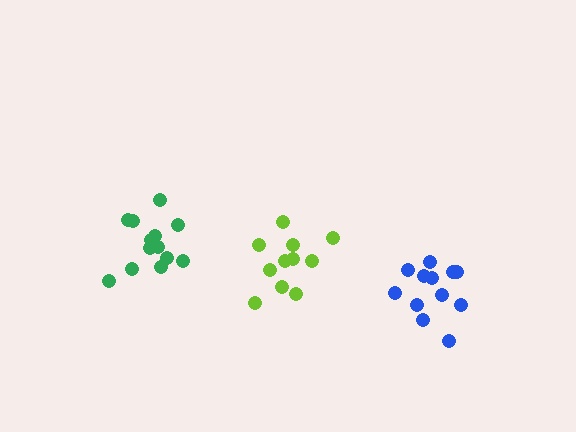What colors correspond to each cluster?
The clusters are colored: blue, green, lime.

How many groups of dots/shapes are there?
There are 3 groups.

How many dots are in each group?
Group 1: 12 dots, Group 2: 15 dots, Group 3: 11 dots (38 total).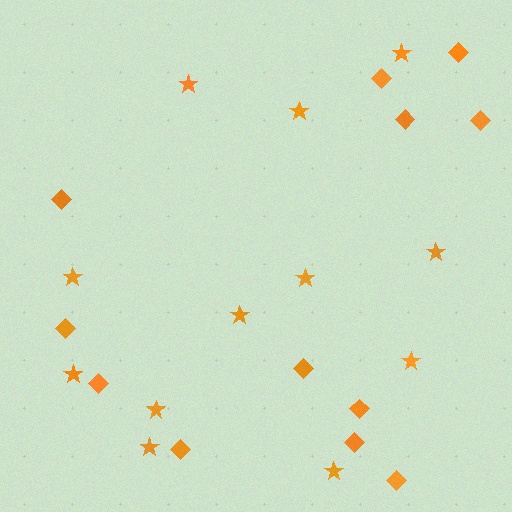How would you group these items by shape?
There are 2 groups: one group of diamonds (12) and one group of stars (12).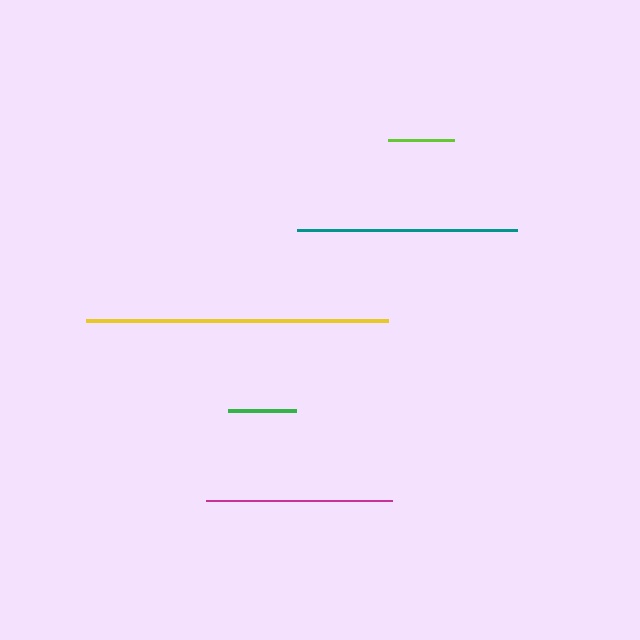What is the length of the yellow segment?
The yellow segment is approximately 302 pixels long.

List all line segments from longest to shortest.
From longest to shortest: yellow, teal, magenta, green, lime.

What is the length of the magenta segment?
The magenta segment is approximately 186 pixels long.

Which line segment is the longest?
The yellow line is the longest at approximately 302 pixels.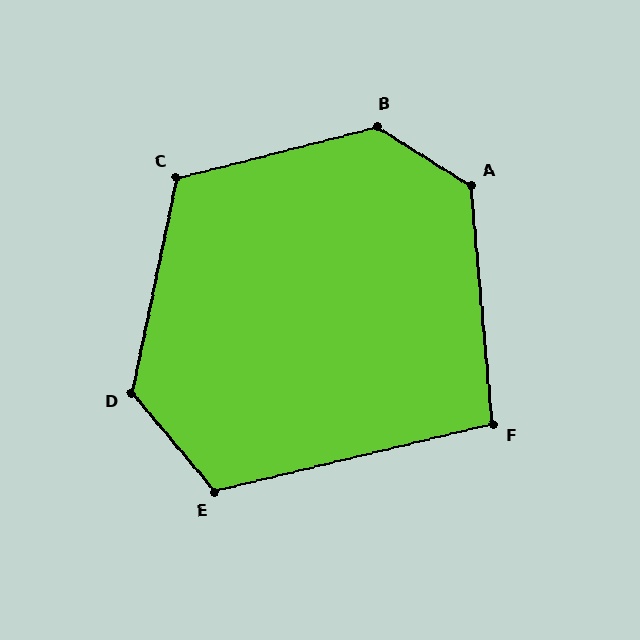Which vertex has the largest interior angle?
B, at approximately 133 degrees.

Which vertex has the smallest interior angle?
F, at approximately 98 degrees.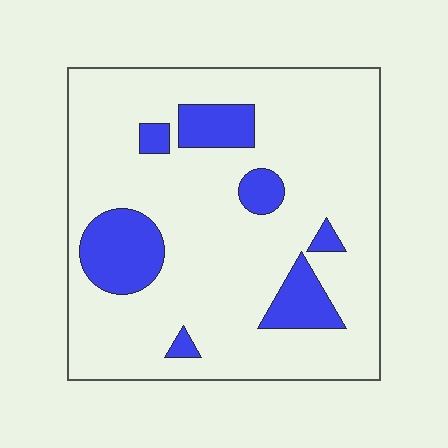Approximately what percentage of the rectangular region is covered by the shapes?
Approximately 15%.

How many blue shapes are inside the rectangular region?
7.